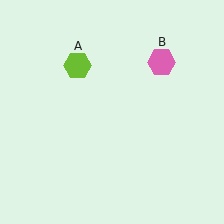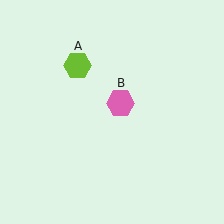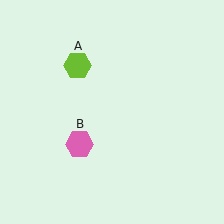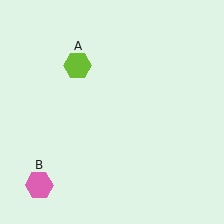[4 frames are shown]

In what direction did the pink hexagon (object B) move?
The pink hexagon (object B) moved down and to the left.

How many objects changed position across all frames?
1 object changed position: pink hexagon (object B).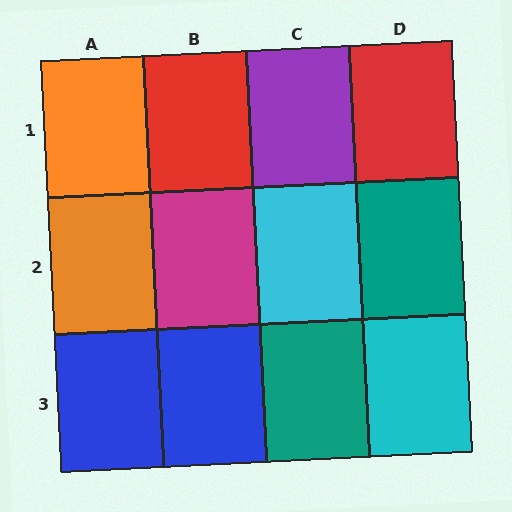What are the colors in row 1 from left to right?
Orange, red, purple, red.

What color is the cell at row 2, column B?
Magenta.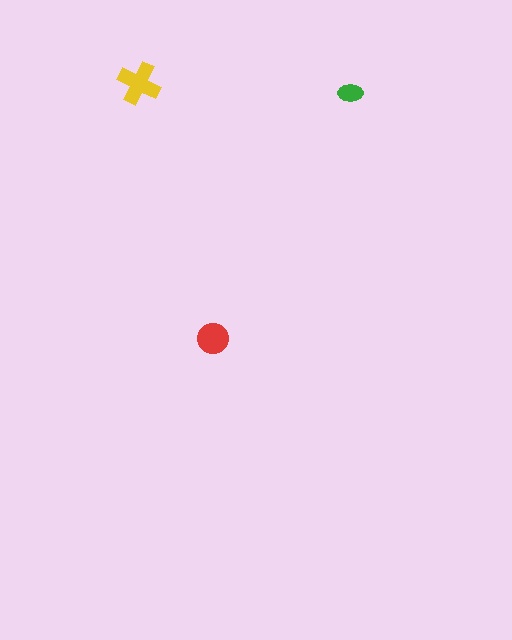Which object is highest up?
The yellow cross is topmost.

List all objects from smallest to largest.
The green ellipse, the red circle, the yellow cross.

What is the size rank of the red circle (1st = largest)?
2nd.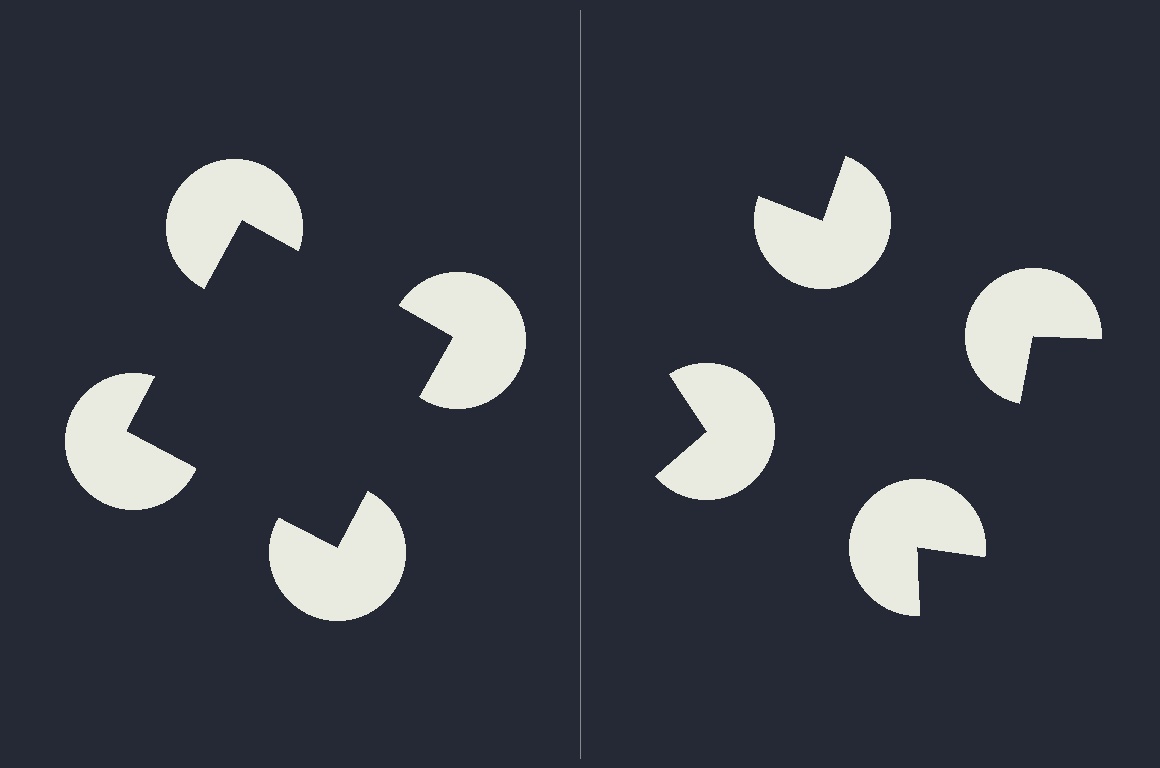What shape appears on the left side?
An illusory square.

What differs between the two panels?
The pac-man discs are positioned identically on both sides; only the wedge orientations differ. On the left they align to a square; on the right they are misaligned.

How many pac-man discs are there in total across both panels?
8 — 4 on each side.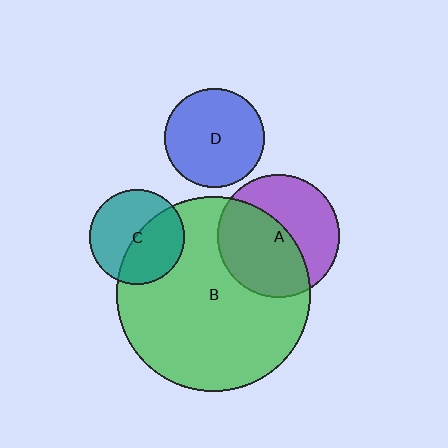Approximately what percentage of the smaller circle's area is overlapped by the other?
Approximately 55%.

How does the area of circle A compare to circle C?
Approximately 1.7 times.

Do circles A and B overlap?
Yes.